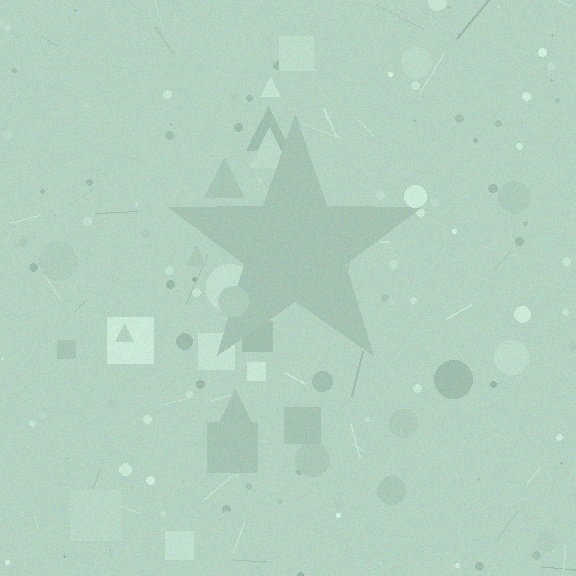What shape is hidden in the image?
A star is hidden in the image.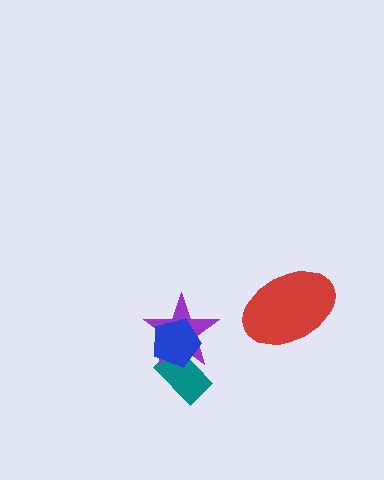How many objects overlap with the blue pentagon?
2 objects overlap with the blue pentagon.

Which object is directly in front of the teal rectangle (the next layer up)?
The purple star is directly in front of the teal rectangle.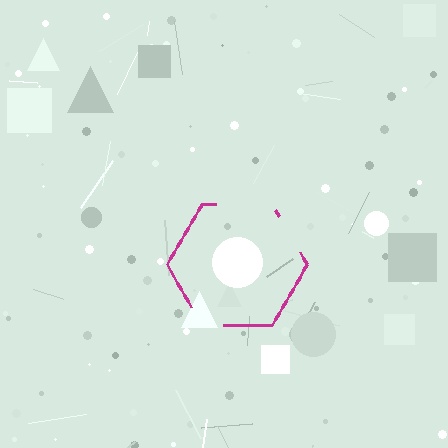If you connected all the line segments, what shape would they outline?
They would outline a hexagon.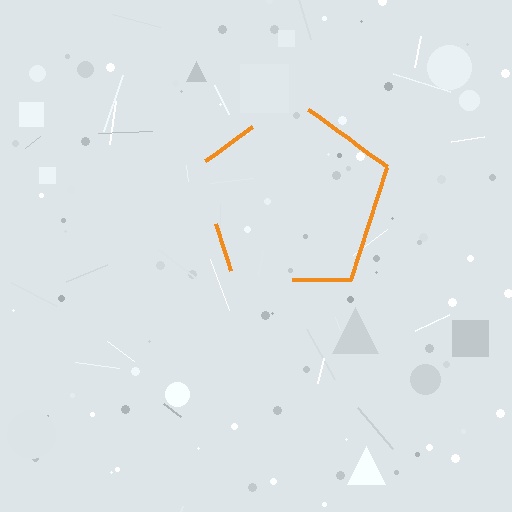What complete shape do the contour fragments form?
The contour fragments form a pentagon.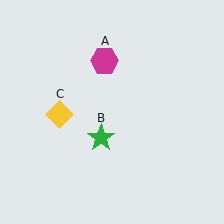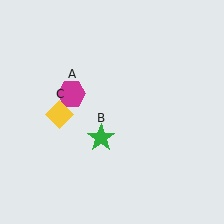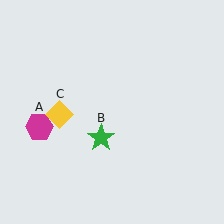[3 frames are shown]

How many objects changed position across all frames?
1 object changed position: magenta hexagon (object A).